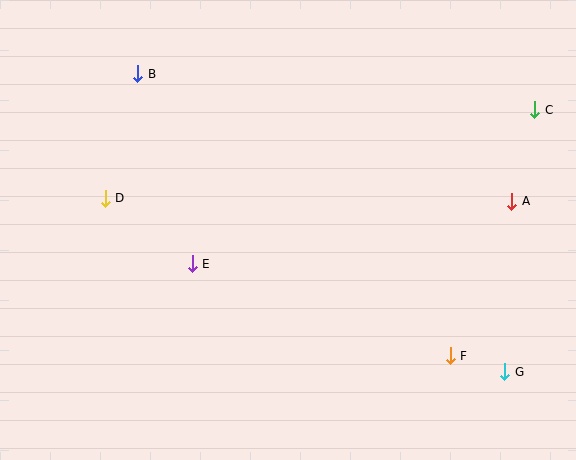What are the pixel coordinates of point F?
Point F is at (450, 356).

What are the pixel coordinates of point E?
Point E is at (192, 264).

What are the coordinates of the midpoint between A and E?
The midpoint between A and E is at (352, 232).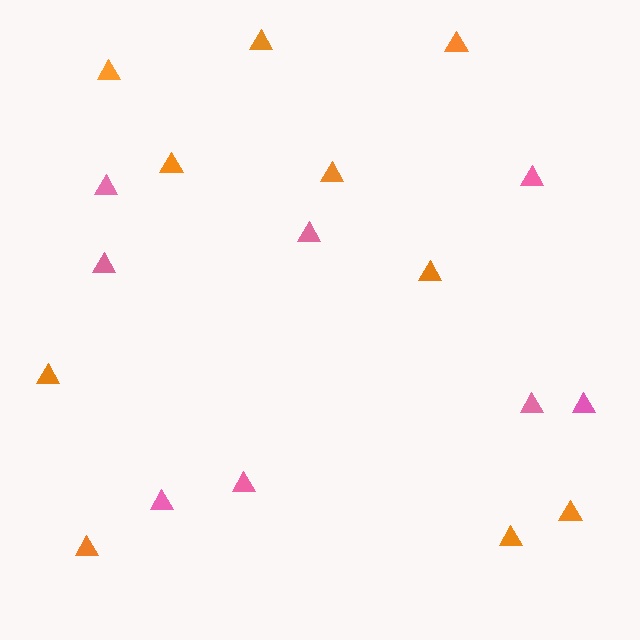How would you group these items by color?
There are 2 groups: one group of orange triangles (10) and one group of pink triangles (8).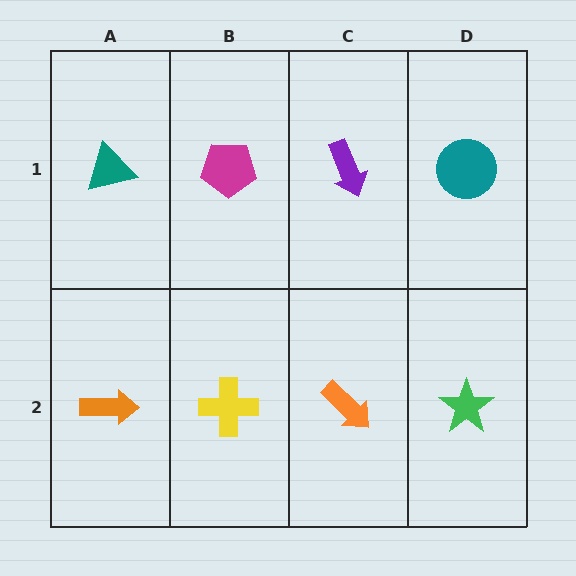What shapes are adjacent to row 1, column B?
A yellow cross (row 2, column B), a teal triangle (row 1, column A), a purple arrow (row 1, column C).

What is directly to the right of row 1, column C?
A teal circle.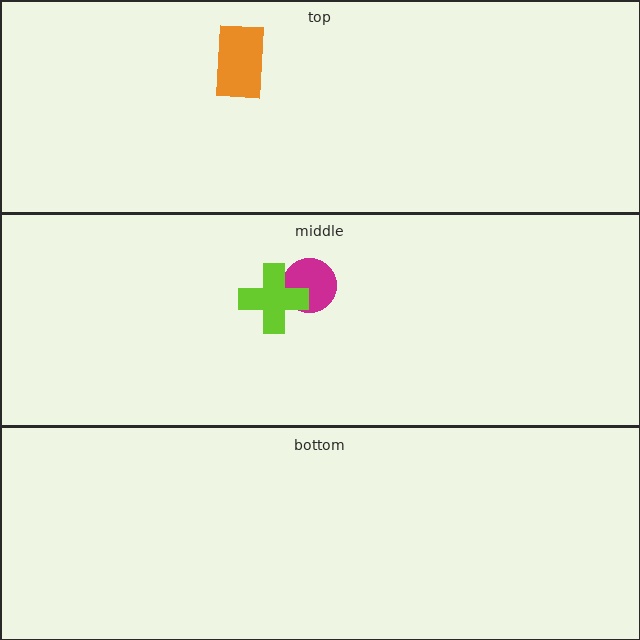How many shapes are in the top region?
1.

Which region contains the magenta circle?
The middle region.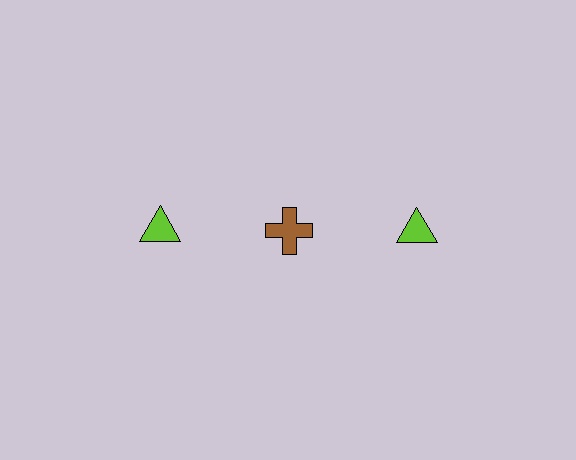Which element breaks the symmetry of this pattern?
The brown cross in the top row, second from left column breaks the symmetry. All other shapes are lime triangles.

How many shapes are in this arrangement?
There are 3 shapes arranged in a grid pattern.